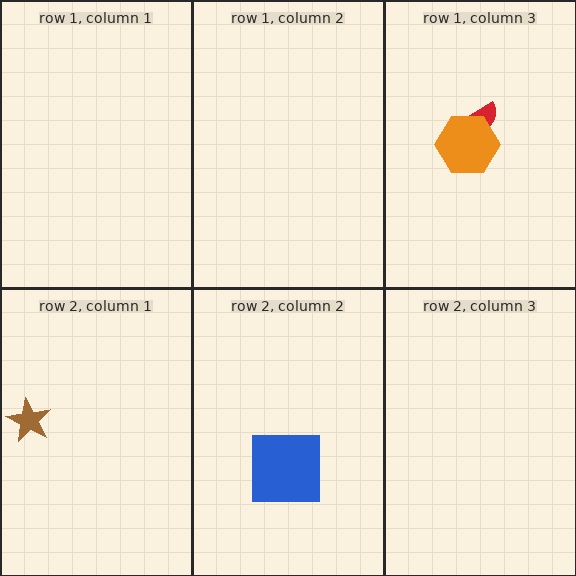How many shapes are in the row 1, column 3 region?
2.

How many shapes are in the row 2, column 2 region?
1.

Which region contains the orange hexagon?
The row 1, column 3 region.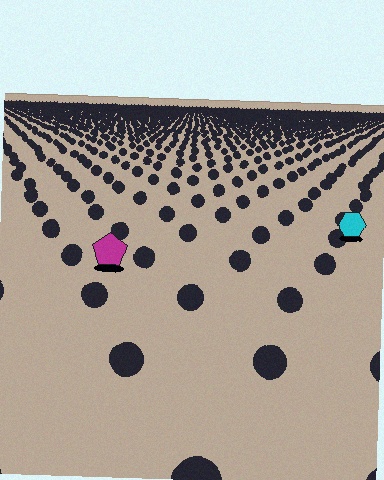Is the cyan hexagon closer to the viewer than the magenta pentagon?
No. The magenta pentagon is closer — you can tell from the texture gradient: the ground texture is coarser near it.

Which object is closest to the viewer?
The magenta pentagon is closest. The texture marks near it are larger and more spread out.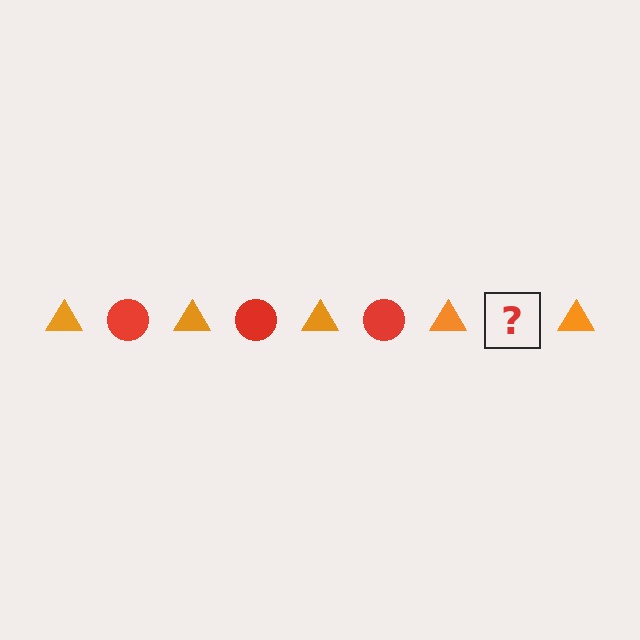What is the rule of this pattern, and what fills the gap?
The rule is that the pattern alternates between orange triangle and red circle. The gap should be filled with a red circle.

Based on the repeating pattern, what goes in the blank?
The blank should be a red circle.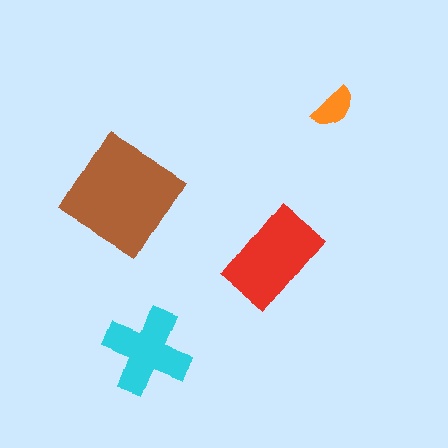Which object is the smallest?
The orange semicircle.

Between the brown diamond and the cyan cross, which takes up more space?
The brown diamond.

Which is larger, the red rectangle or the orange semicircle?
The red rectangle.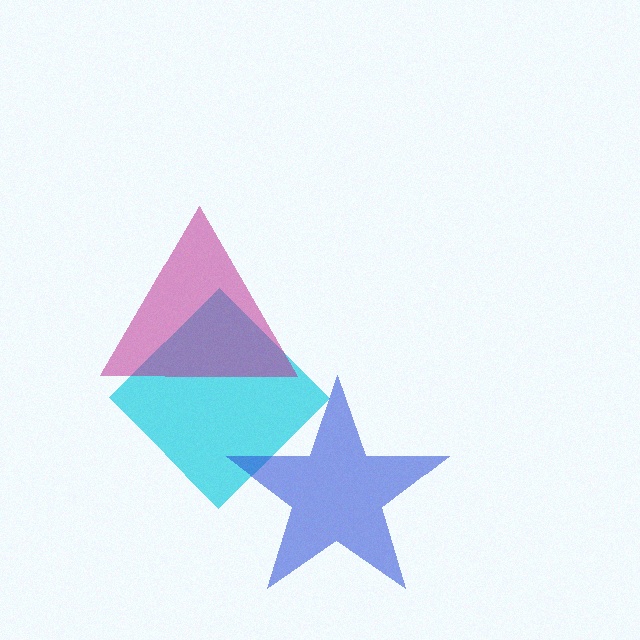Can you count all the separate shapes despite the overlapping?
Yes, there are 3 separate shapes.